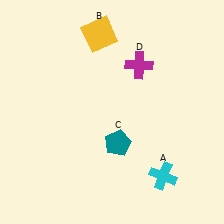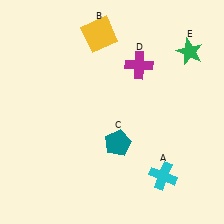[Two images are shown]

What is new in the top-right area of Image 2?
A green star (E) was added in the top-right area of Image 2.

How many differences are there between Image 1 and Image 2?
There is 1 difference between the two images.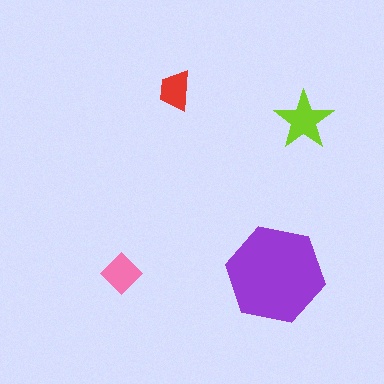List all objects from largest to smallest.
The purple hexagon, the lime star, the pink diamond, the red trapezoid.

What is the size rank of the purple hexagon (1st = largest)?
1st.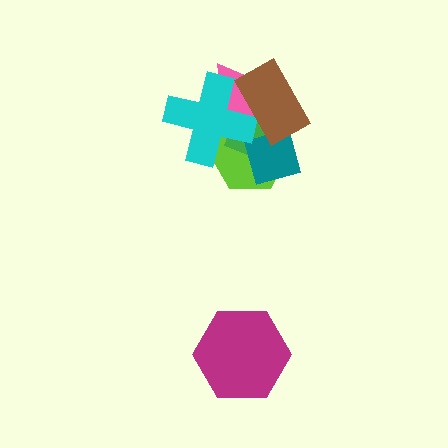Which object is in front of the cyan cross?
The brown rectangle is in front of the cyan cross.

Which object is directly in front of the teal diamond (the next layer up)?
The pink triangle is directly in front of the teal diamond.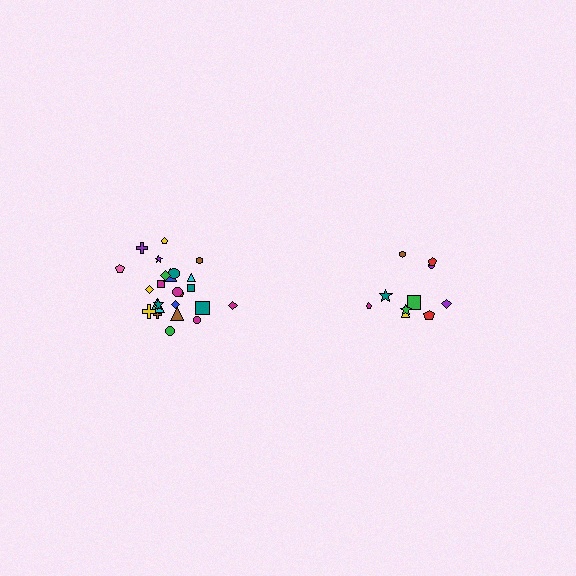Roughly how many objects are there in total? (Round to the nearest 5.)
Roughly 35 objects in total.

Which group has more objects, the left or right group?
The left group.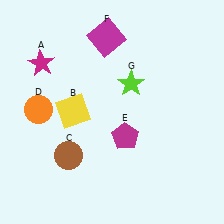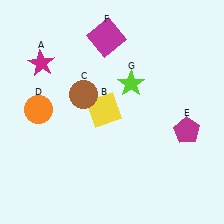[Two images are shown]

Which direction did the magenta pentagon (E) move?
The magenta pentagon (E) moved right.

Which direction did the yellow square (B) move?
The yellow square (B) moved right.